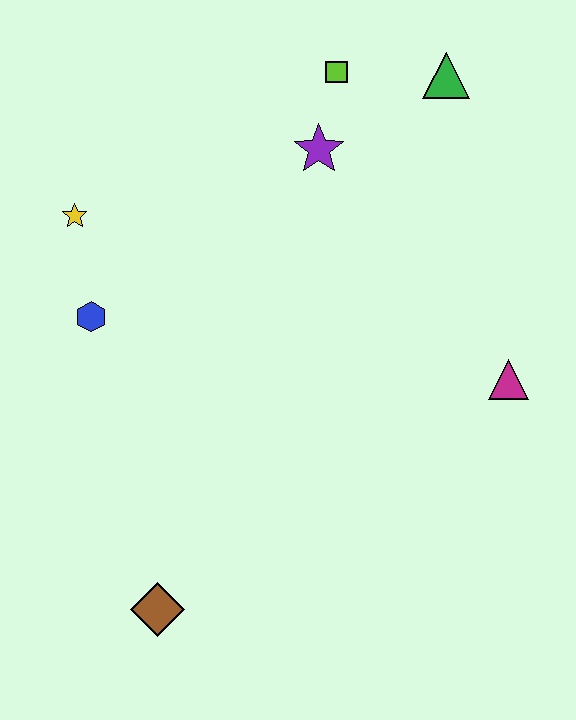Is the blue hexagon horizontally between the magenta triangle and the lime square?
No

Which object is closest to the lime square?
The purple star is closest to the lime square.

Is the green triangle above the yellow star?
Yes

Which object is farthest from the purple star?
The brown diamond is farthest from the purple star.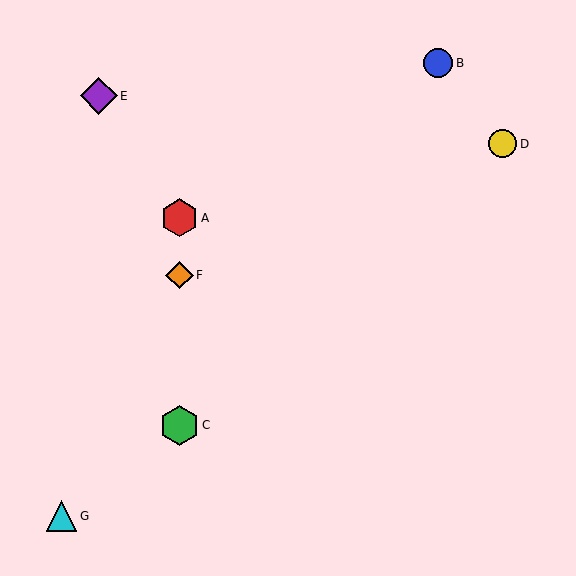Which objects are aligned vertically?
Objects A, C, F are aligned vertically.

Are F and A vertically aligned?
Yes, both are at x≈179.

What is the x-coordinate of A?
Object A is at x≈179.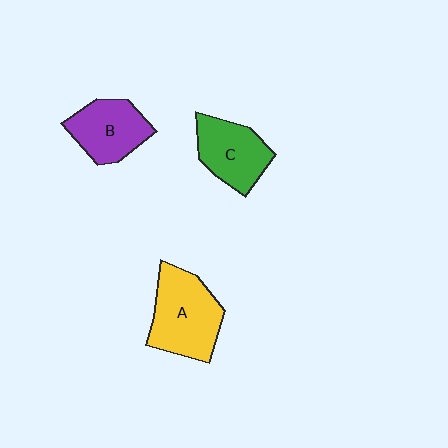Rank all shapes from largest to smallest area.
From largest to smallest: A (yellow), C (green), B (purple).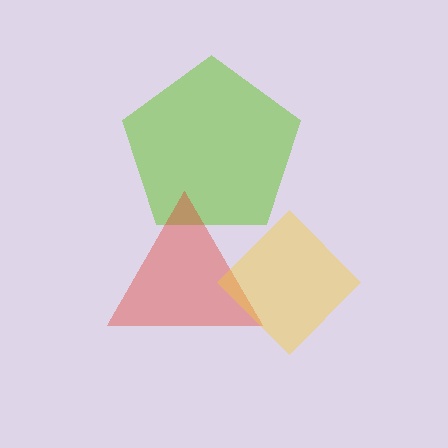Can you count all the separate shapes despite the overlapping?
Yes, there are 3 separate shapes.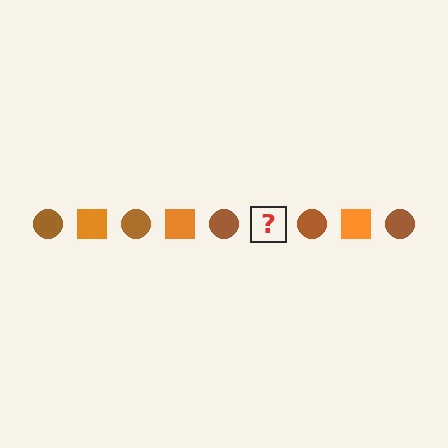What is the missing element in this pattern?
The missing element is an orange square.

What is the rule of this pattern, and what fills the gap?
The rule is that the pattern alternates between brown circle and orange square. The gap should be filled with an orange square.